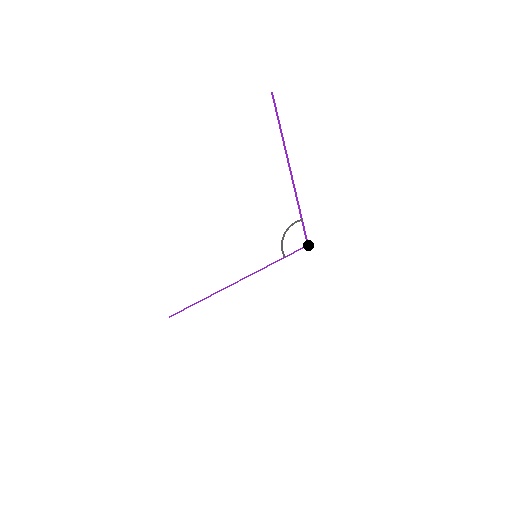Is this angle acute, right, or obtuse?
It is obtuse.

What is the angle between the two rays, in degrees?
Approximately 104 degrees.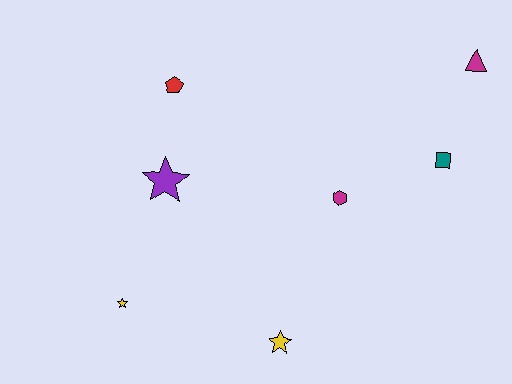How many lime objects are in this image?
There are no lime objects.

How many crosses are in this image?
There are no crosses.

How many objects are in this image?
There are 7 objects.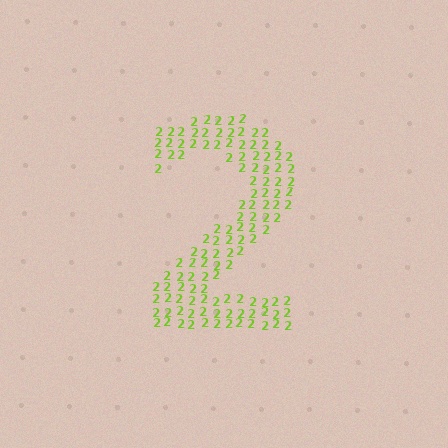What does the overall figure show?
The overall figure shows the digit 2.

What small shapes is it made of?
It is made of small digit 2's.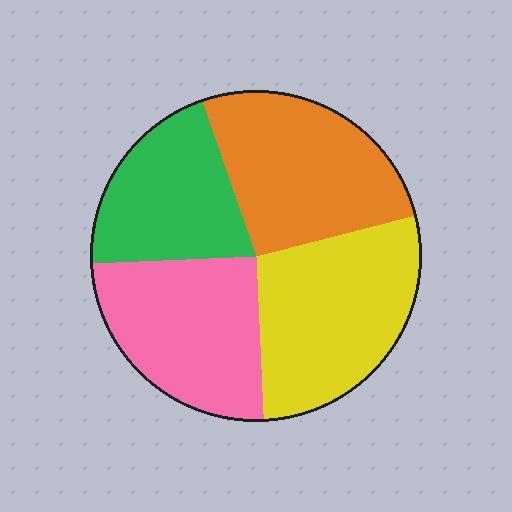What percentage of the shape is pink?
Pink takes up about one quarter (1/4) of the shape.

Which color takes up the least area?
Green, at roughly 20%.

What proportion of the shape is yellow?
Yellow takes up about one quarter (1/4) of the shape.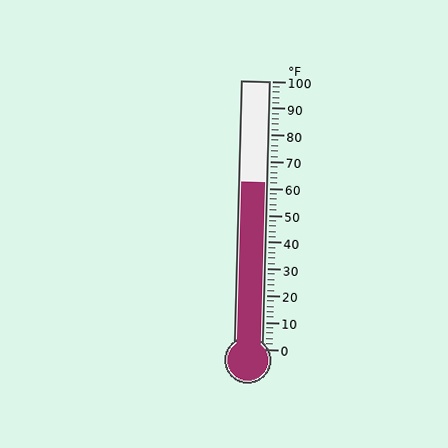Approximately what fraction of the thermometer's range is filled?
The thermometer is filled to approximately 60% of its range.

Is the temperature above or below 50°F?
The temperature is above 50°F.